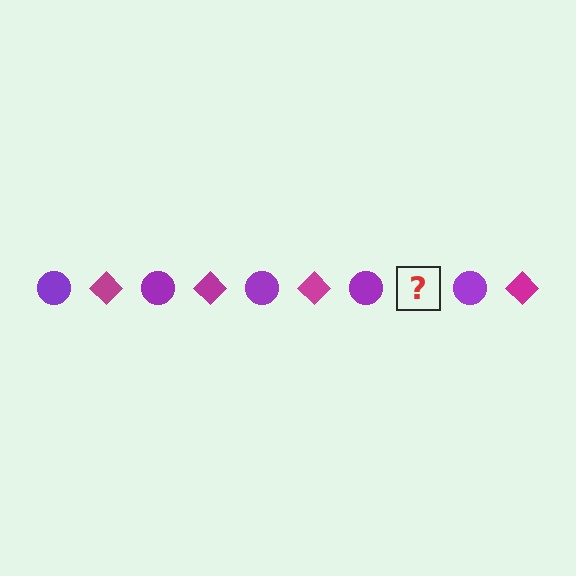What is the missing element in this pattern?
The missing element is a magenta diamond.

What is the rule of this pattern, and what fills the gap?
The rule is that the pattern alternates between purple circle and magenta diamond. The gap should be filled with a magenta diamond.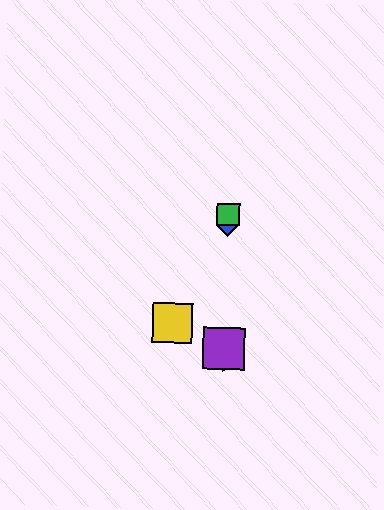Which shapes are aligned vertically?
The red diamond, the blue diamond, the green square, the purple square are aligned vertically.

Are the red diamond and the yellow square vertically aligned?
No, the red diamond is at x≈224 and the yellow square is at x≈173.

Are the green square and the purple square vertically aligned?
Yes, both are at x≈228.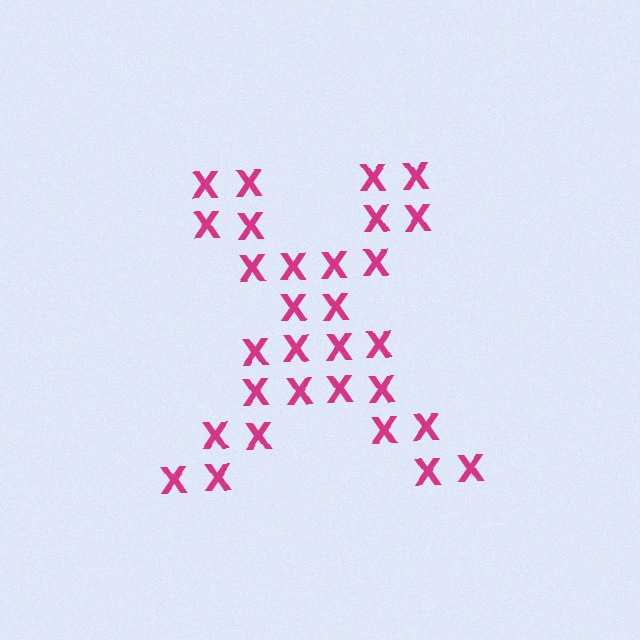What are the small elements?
The small elements are letter X's.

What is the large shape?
The large shape is the letter X.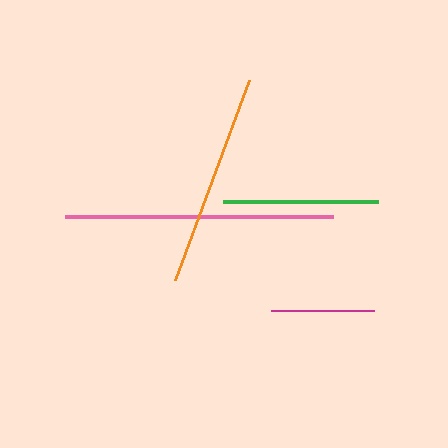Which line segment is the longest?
The pink line is the longest at approximately 269 pixels.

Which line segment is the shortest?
The magenta line is the shortest at approximately 103 pixels.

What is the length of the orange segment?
The orange segment is approximately 213 pixels long.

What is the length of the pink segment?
The pink segment is approximately 269 pixels long.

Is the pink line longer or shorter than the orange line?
The pink line is longer than the orange line.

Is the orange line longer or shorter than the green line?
The orange line is longer than the green line.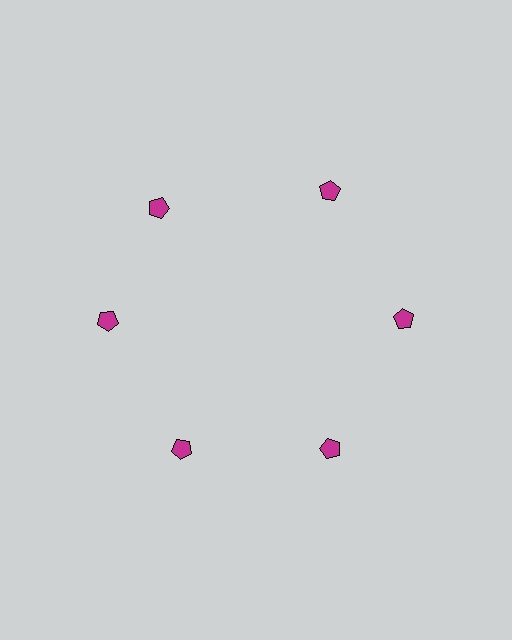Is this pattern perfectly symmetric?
No. The 6 magenta pentagons are arranged in a ring, but one element near the 11 o'clock position is rotated out of alignment along the ring, breaking the 6-fold rotational symmetry.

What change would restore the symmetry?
The symmetry would be restored by rotating it back into even spacing with its neighbors so that all 6 pentagons sit at equal angles and equal distance from the center.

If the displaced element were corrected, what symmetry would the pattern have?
It would have 6-fold rotational symmetry — the pattern would map onto itself every 60 degrees.